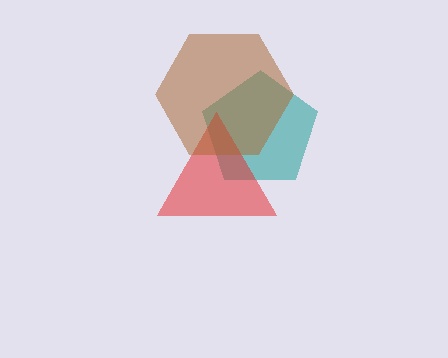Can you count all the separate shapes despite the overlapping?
Yes, there are 3 separate shapes.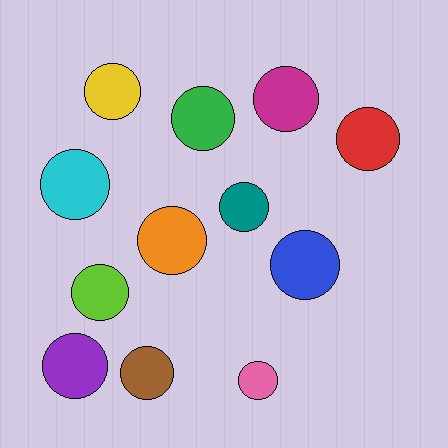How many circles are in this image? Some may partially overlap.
There are 12 circles.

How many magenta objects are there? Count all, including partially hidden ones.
There is 1 magenta object.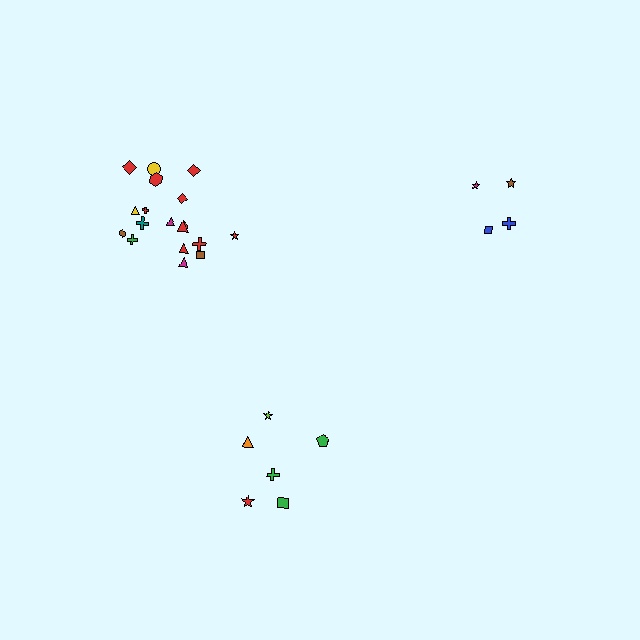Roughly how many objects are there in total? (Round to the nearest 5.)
Roughly 30 objects in total.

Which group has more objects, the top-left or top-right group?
The top-left group.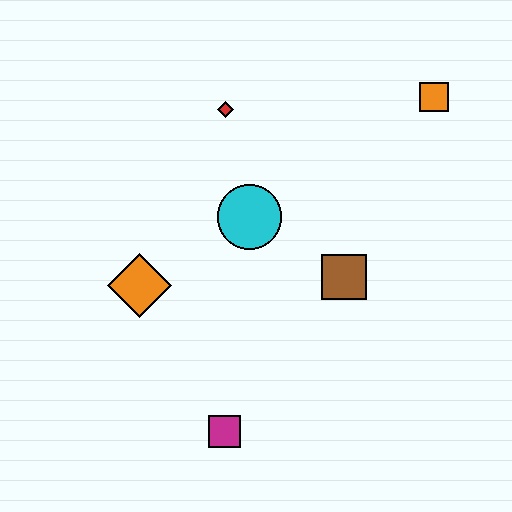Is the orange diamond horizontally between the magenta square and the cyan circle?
No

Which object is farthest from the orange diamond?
The orange square is farthest from the orange diamond.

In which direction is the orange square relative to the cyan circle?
The orange square is to the right of the cyan circle.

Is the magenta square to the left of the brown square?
Yes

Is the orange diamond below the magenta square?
No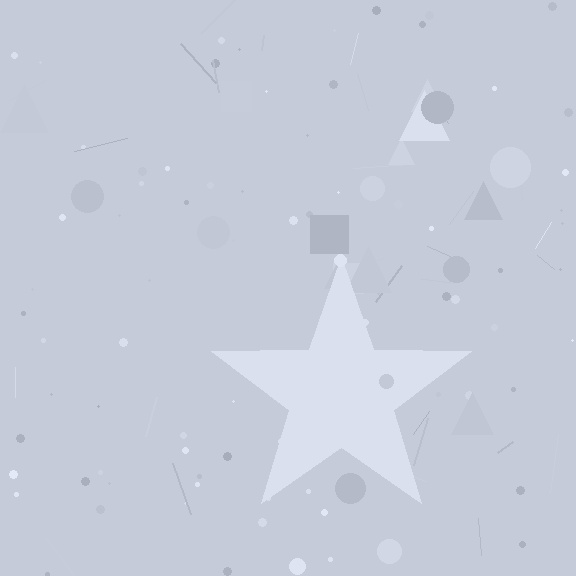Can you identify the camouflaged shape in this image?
The camouflaged shape is a star.